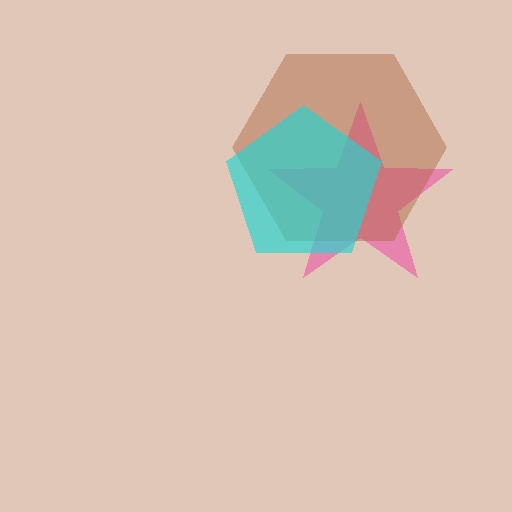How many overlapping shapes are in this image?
There are 3 overlapping shapes in the image.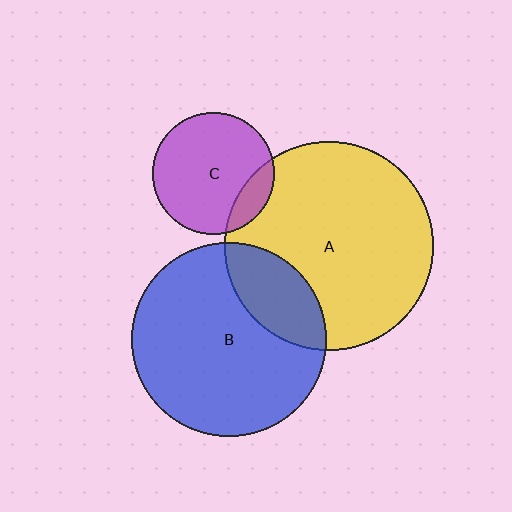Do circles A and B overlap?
Yes.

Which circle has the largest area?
Circle A (yellow).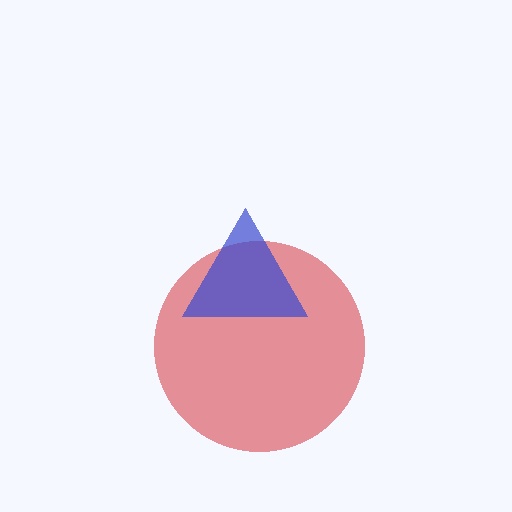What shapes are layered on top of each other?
The layered shapes are: a red circle, a blue triangle.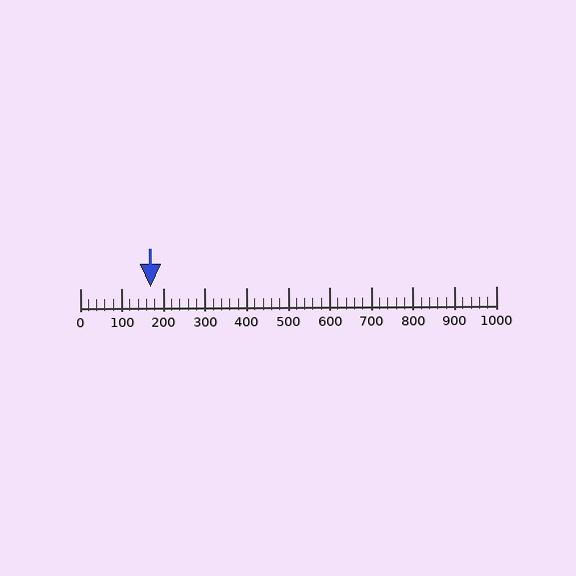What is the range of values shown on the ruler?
The ruler shows values from 0 to 1000.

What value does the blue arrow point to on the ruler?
The blue arrow points to approximately 170.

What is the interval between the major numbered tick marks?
The major tick marks are spaced 100 units apart.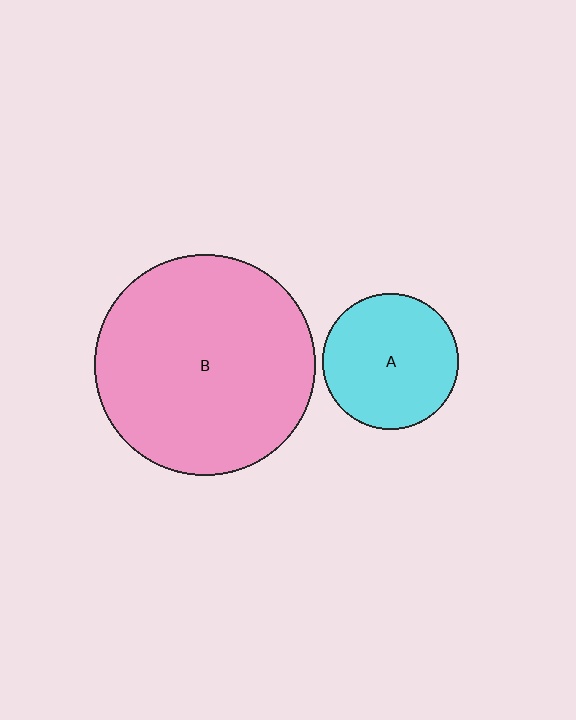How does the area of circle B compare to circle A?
Approximately 2.6 times.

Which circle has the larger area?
Circle B (pink).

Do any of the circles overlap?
No, none of the circles overlap.